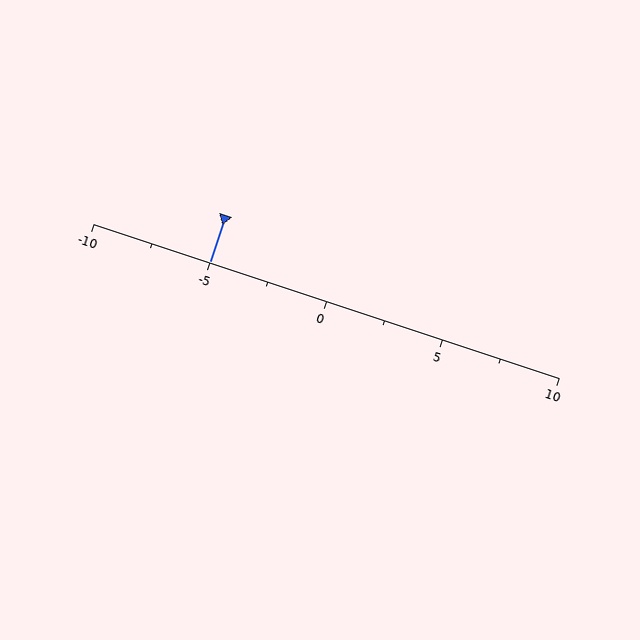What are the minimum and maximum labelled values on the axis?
The axis runs from -10 to 10.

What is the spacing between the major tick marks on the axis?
The major ticks are spaced 5 apart.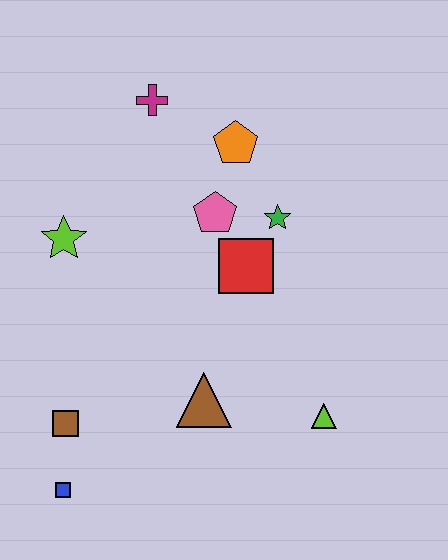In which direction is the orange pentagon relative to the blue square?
The orange pentagon is above the blue square.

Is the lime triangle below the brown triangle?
Yes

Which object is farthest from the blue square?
The magenta cross is farthest from the blue square.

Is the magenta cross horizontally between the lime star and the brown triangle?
Yes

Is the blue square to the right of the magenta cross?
No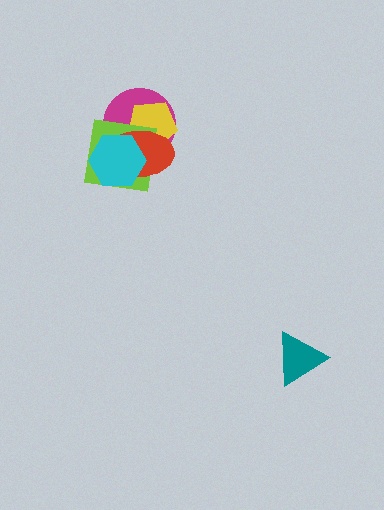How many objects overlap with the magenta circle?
4 objects overlap with the magenta circle.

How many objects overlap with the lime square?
4 objects overlap with the lime square.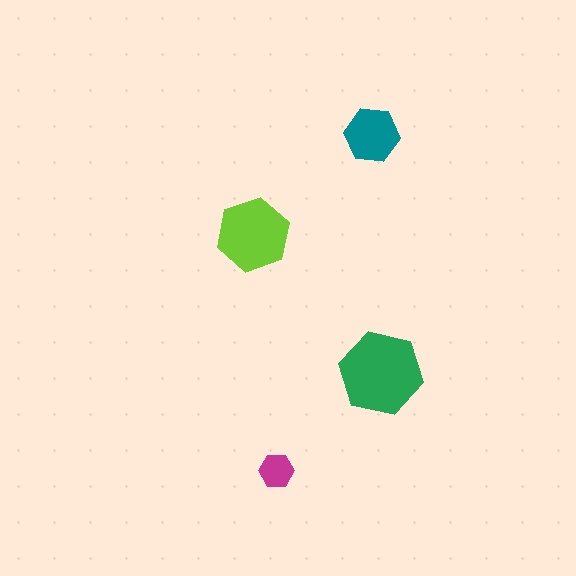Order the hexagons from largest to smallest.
the green one, the lime one, the teal one, the magenta one.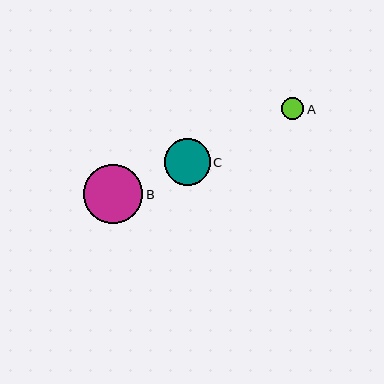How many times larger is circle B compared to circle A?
Circle B is approximately 2.7 times the size of circle A.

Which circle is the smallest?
Circle A is the smallest with a size of approximately 22 pixels.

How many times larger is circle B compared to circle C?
Circle B is approximately 1.3 times the size of circle C.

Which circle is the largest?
Circle B is the largest with a size of approximately 59 pixels.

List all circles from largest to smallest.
From largest to smallest: B, C, A.